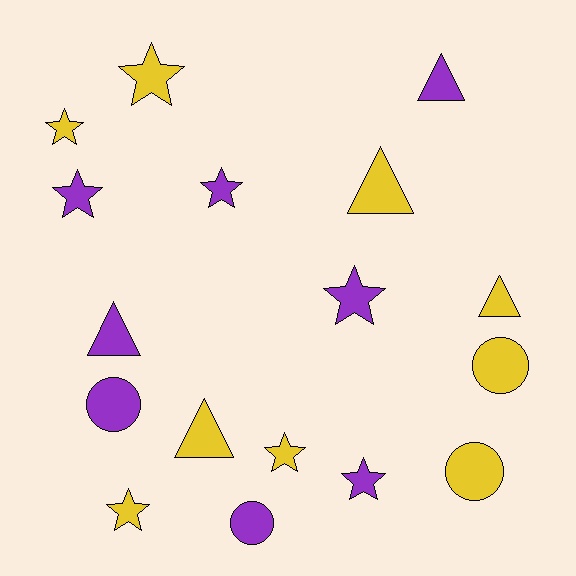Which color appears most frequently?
Yellow, with 9 objects.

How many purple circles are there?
There are 2 purple circles.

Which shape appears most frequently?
Star, with 8 objects.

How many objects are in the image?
There are 17 objects.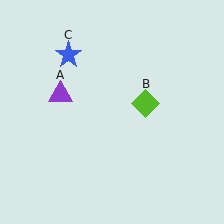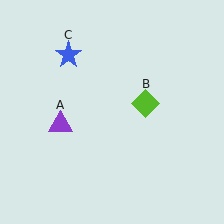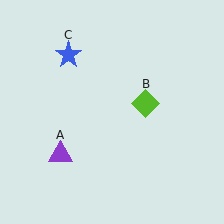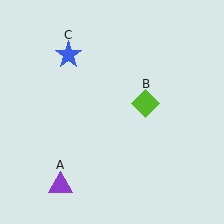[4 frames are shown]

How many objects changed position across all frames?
1 object changed position: purple triangle (object A).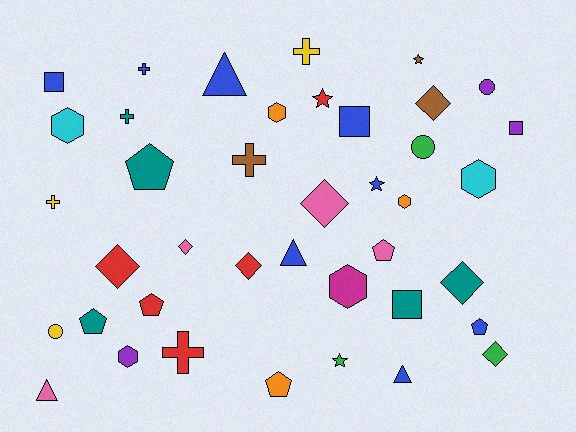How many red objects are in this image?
There are 5 red objects.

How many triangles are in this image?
There are 4 triangles.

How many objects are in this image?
There are 40 objects.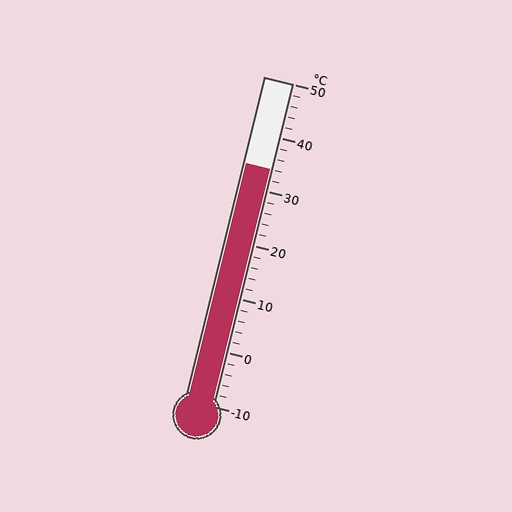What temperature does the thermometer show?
The thermometer shows approximately 34°C.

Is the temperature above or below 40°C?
The temperature is below 40°C.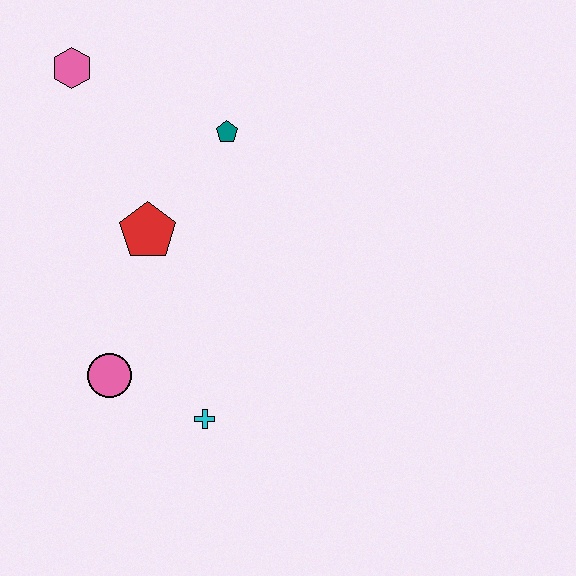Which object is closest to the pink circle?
The cyan cross is closest to the pink circle.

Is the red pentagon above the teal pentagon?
No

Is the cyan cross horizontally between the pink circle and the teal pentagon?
Yes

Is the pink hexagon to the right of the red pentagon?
No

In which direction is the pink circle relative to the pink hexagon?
The pink circle is below the pink hexagon.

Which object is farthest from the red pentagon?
The cyan cross is farthest from the red pentagon.